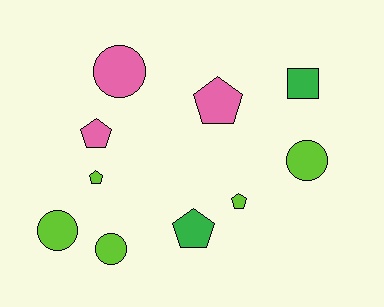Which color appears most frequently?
Lime, with 5 objects.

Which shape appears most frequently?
Pentagon, with 5 objects.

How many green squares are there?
There is 1 green square.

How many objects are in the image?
There are 10 objects.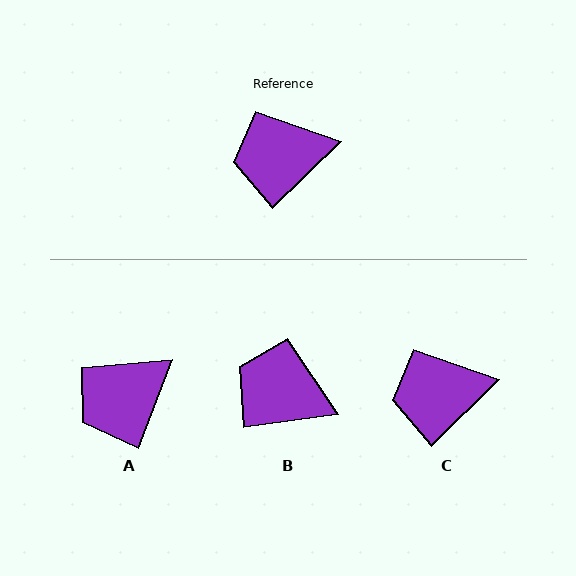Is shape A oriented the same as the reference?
No, it is off by about 25 degrees.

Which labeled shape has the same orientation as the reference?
C.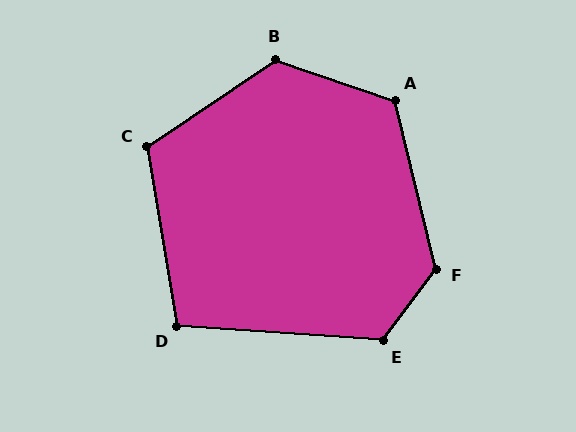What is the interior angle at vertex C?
Approximately 115 degrees (obtuse).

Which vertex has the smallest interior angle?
D, at approximately 103 degrees.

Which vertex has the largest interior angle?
F, at approximately 130 degrees.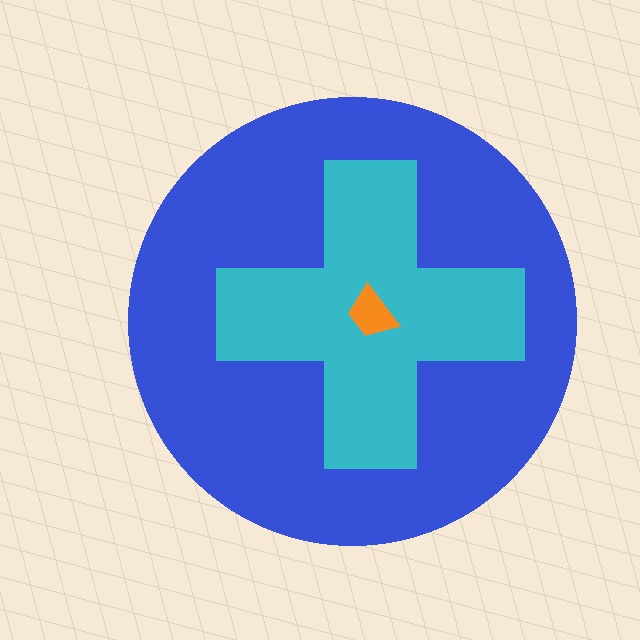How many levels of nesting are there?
3.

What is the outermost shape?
The blue circle.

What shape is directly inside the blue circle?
The cyan cross.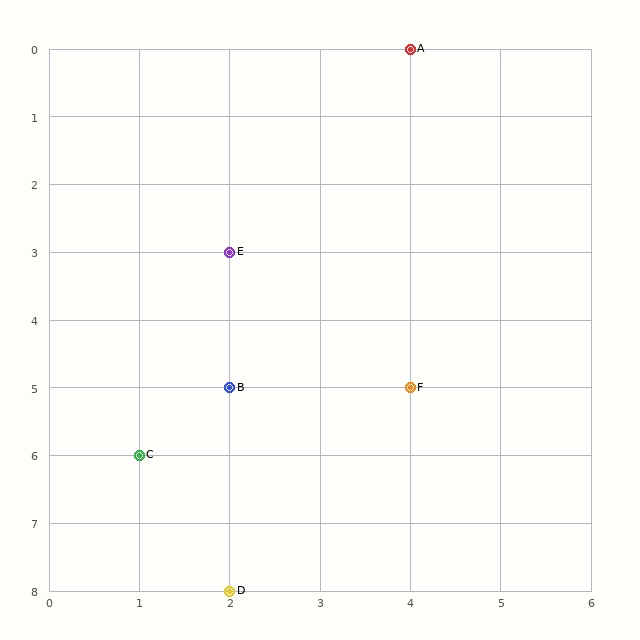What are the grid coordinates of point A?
Point A is at grid coordinates (4, 0).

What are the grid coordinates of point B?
Point B is at grid coordinates (2, 5).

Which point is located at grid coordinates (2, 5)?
Point B is at (2, 5).